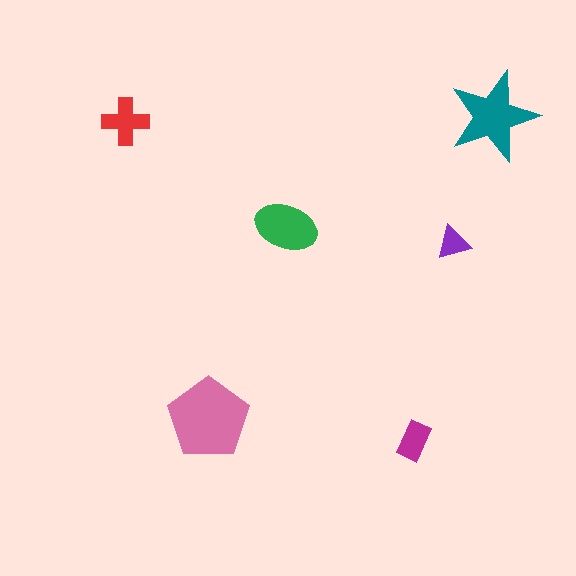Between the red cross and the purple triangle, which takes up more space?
The red cross.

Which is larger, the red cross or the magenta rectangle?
The red cross.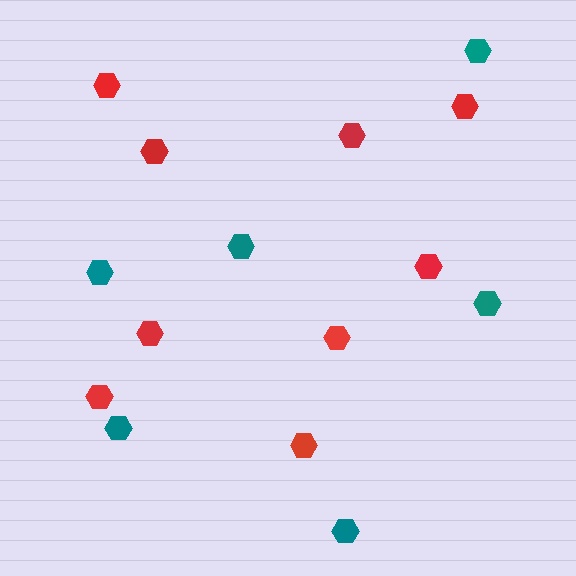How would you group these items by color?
There are 2 groups: one group of teal hexagons (6) and one group of red hexagons (9).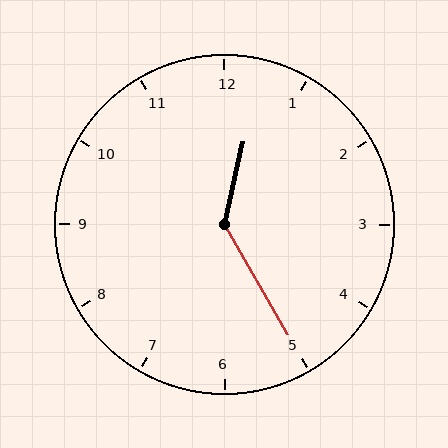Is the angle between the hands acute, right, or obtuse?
It is obtuse.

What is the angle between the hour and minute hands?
Approximately 138 degrees.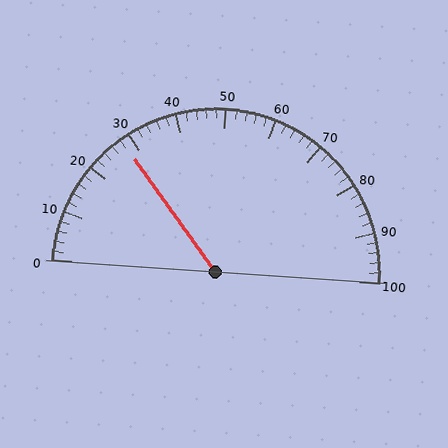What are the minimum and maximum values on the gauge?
The gauge ranges from 0 to 100.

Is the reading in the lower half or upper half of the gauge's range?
The reading is in the lower half of the range (0 to 100).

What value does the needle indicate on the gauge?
The needle indicates approximately 28.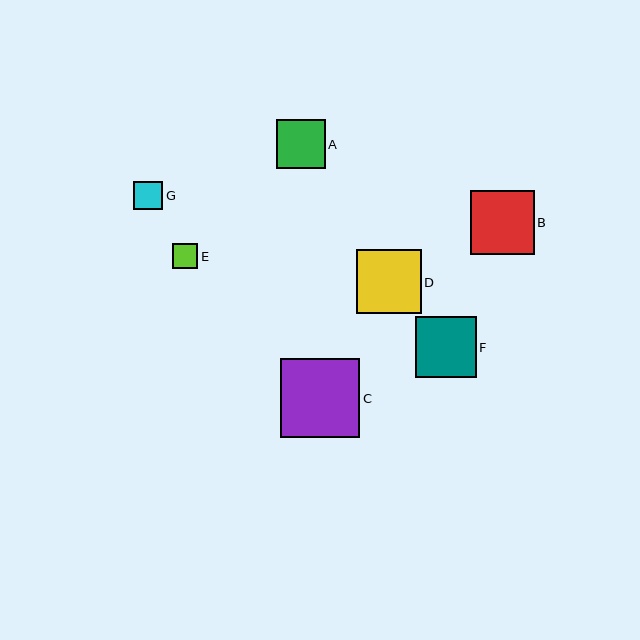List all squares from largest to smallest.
From largest to smallest: C, D, B, F, A, G, E.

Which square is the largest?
Square C is the largest with a size of approximately 79 pixels.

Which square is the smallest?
Square E is the smallest with a size of approximately 26 pixels.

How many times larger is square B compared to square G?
Square B is approximately 2.2 times the size of square G.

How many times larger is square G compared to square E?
Square G is approximately 1.1 times the size of square E.